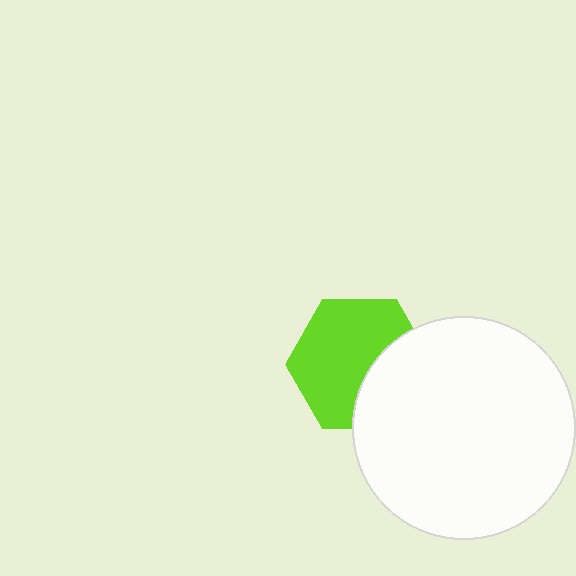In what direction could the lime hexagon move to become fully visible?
The lime hexagon could move left. That would shift it out from behind the white circle entirely.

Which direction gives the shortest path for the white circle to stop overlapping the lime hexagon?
Moving right gives the shortest separation.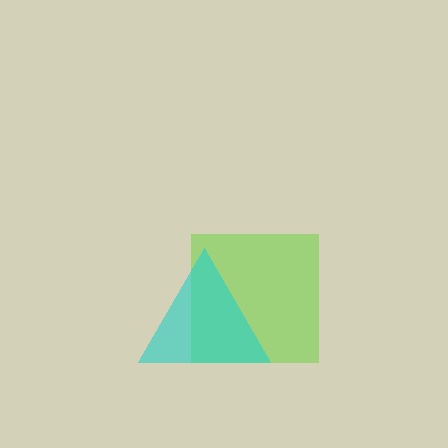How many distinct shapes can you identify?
There are 2 distinct shapes: a lime square, a cyan triangle.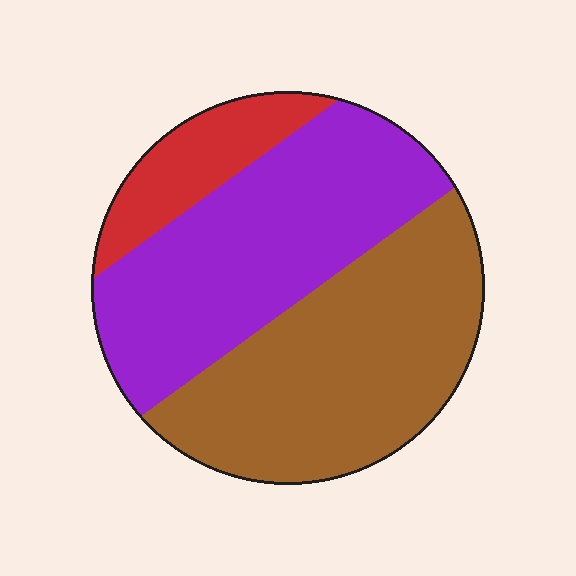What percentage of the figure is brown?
Brown takes up between a third and a half of the figure.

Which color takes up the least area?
Red, at roughly 15%.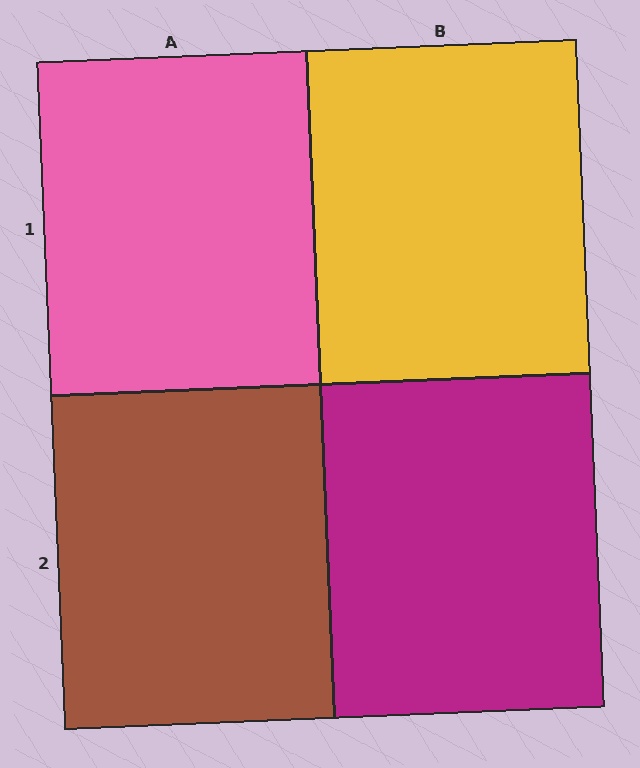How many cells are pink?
1 cell is pink.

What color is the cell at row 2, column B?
Magenta.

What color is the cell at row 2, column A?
Brown.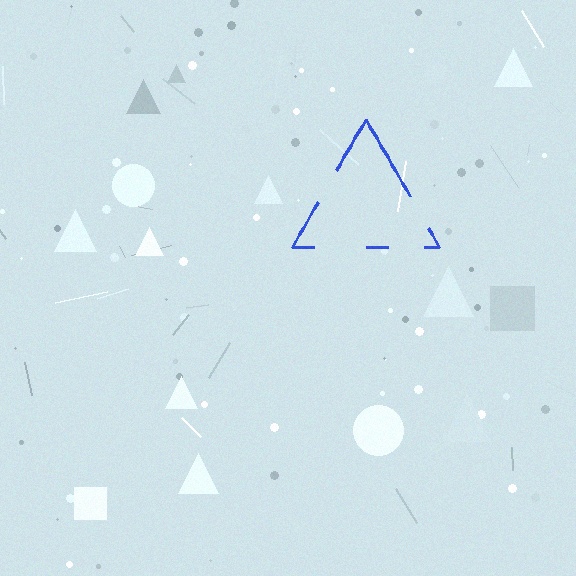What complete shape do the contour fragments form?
The contour fragments form a triangle.